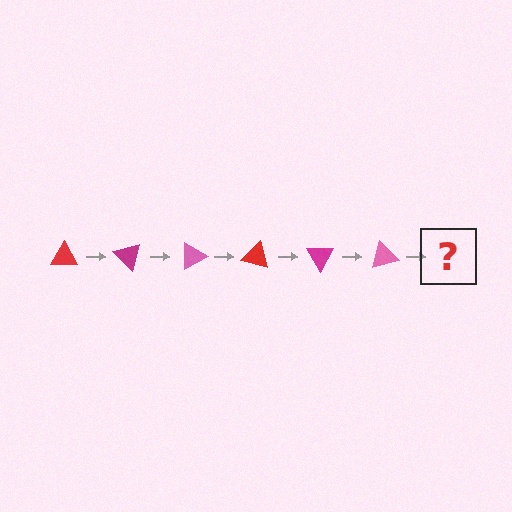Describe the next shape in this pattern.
It should be a red triangle, rotated 270 degrees from the start.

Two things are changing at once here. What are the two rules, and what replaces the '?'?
The two rules are that it rotates 45 degrees each step and the color cycles through red, magenta, and pink. The '?' should be a red triangle, rotated 270 degrees from the start.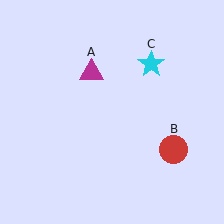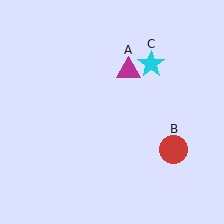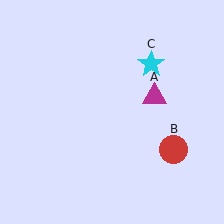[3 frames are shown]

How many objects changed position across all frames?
1 object changed position: magenta triangle (object A).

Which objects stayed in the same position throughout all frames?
Red circle (object B) and cyan star (object C) remained stationary.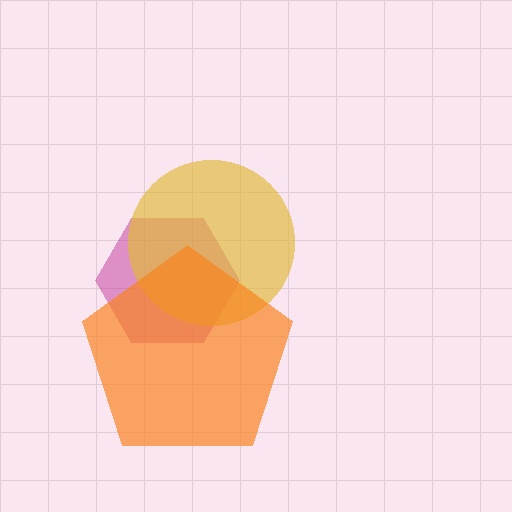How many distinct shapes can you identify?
There are 3 distinct shapes: a magenta hexagon, a yellow circle, an orange pentagon.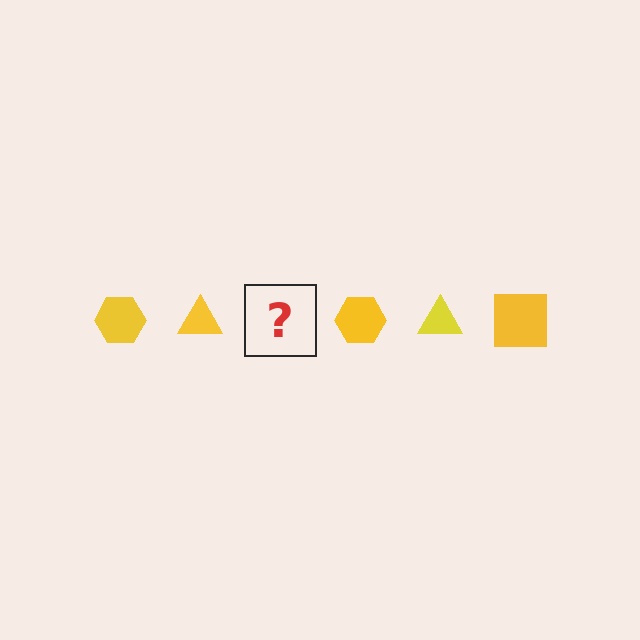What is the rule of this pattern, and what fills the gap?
The rule is that the pattern cycles through hexagon, triangle, square shapes in yellow. The gap should be filled with a yellow square.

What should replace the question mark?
The question mark should be replaced with a yellow square.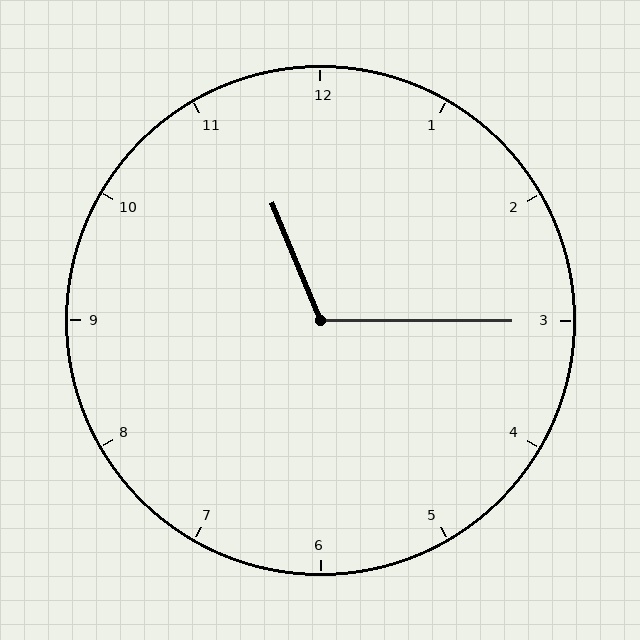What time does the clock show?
11:15.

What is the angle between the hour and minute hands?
Approximately 112 degrees.